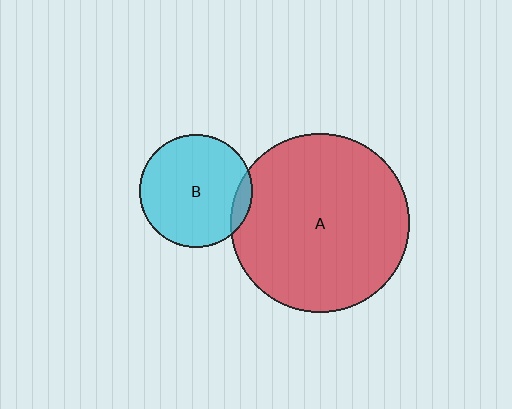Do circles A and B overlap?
Yes.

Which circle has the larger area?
Circle A (red).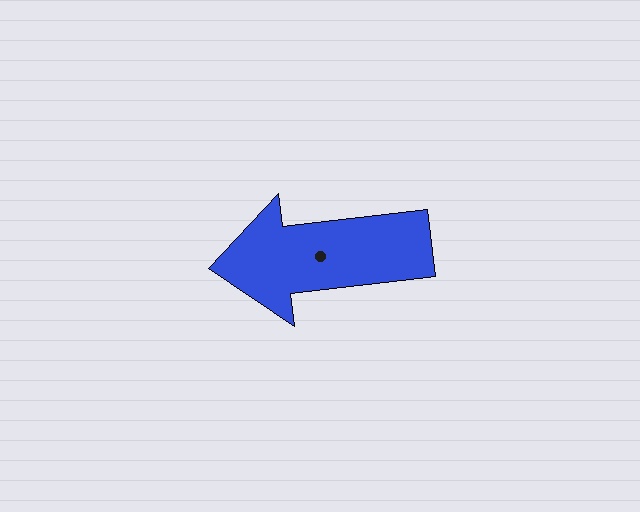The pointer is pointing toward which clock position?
Roughly 9 o'clock.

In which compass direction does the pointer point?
West.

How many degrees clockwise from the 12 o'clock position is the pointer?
Approximately 263 degrees.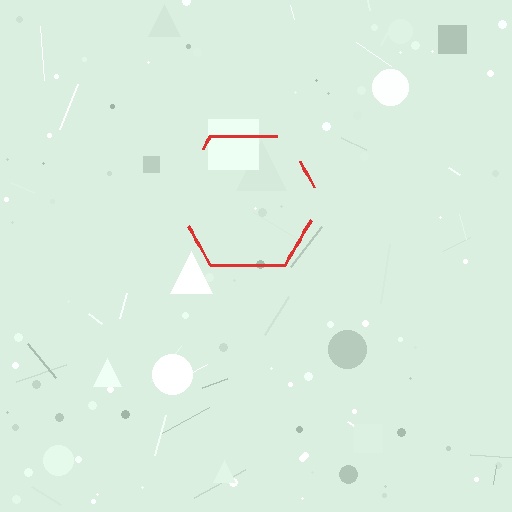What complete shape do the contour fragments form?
The contour fragments form a hexagon.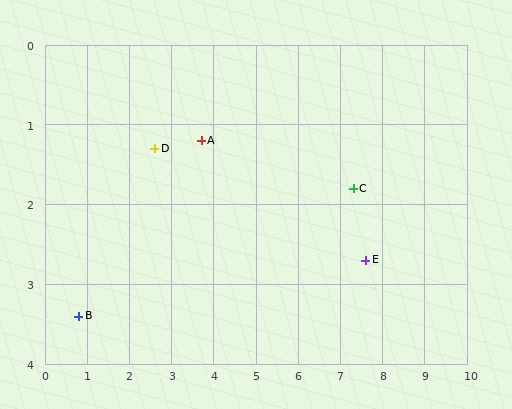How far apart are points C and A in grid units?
Points C and A are about 3.6 grid units apart.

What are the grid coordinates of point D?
Point D is at approximately (2.6, 1.3).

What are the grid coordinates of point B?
Point B is at approximately (0.8, 3.4).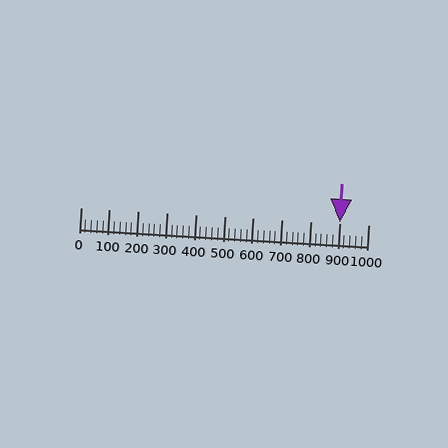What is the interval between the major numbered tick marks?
The major tick marks are spaced 100 units apart.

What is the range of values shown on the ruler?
The ruler shows values from 0 to 1000.